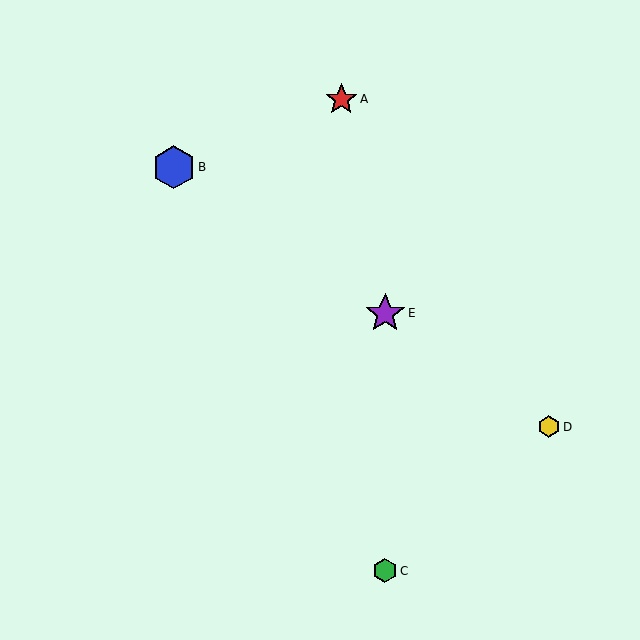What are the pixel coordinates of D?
Object D is at (549, 427).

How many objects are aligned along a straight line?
3 objects (B, D, E) are aligned along a straight line.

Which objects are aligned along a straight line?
Objects B, D, E are aligned along a straight line.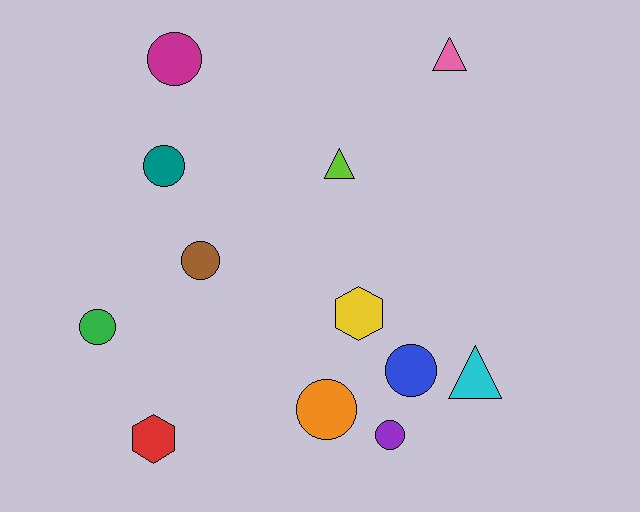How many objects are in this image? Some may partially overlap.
There are 12 objects.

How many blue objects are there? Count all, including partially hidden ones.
There is 1 blue object.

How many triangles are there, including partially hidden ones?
There are 3 triangles.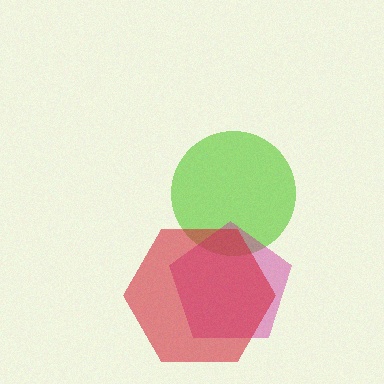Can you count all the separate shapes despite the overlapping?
Yes, there are 3 separate shapes.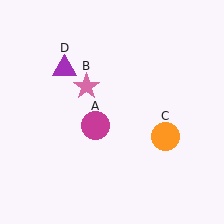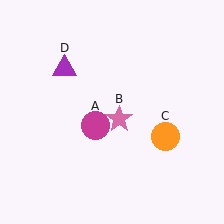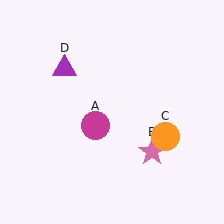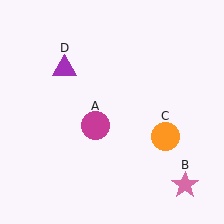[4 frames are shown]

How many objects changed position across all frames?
1 object changed position: pink star (object B).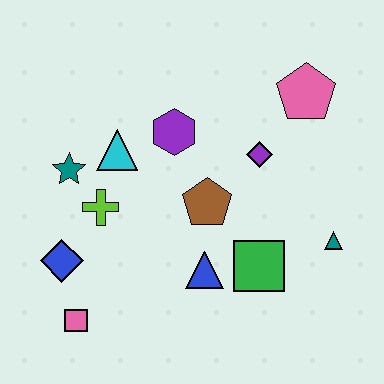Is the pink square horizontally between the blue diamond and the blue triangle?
Yes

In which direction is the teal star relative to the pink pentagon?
The teal star is to the left of the pink pentagon.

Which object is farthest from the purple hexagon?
The pink square is farthest from the purple hexagon.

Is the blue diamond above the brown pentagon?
No